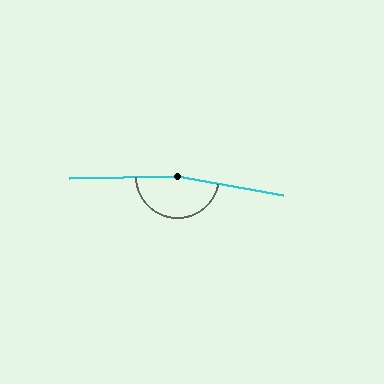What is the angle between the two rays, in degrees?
Approximately 169 degrees.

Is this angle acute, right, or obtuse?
It is obtuse.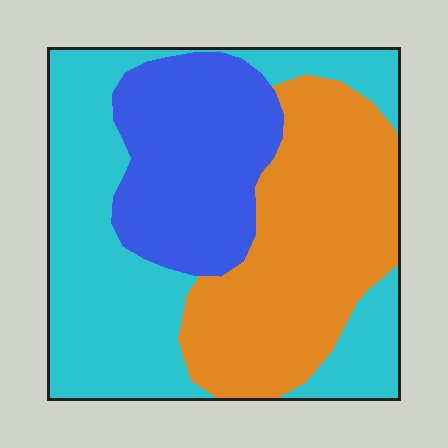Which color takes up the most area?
Cyan, at roughly 40%.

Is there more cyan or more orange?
Cyan.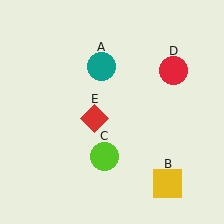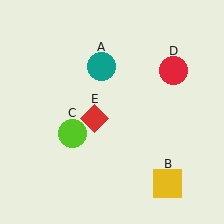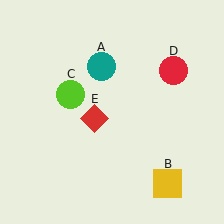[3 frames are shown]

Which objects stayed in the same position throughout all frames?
Teal circle (object A) and yellow square (object B) and red circle (object D) and red diamond (object E) remained stationary.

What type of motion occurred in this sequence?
The lime circle (object C) rotated clockwise around the center of the scene.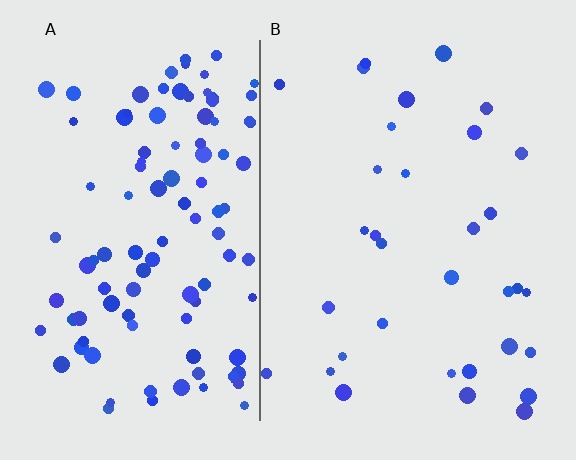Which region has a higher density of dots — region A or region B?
A (the left).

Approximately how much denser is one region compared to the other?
Approximately 3.2× — region A over region B.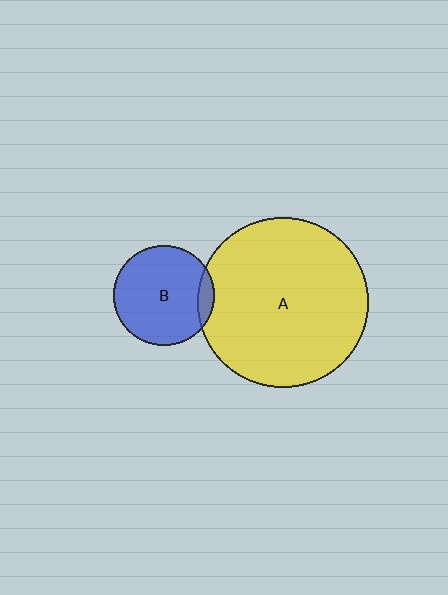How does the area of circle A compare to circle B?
Approximately 2.9 times.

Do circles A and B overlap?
Yes.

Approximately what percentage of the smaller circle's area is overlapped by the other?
Approximately 10%.